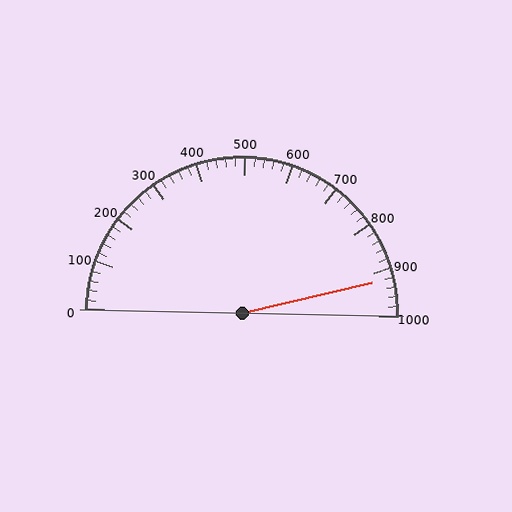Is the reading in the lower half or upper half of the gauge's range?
The reading is in the upper half of the range (0 to 1000).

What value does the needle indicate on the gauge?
The needle indicates approximately 920.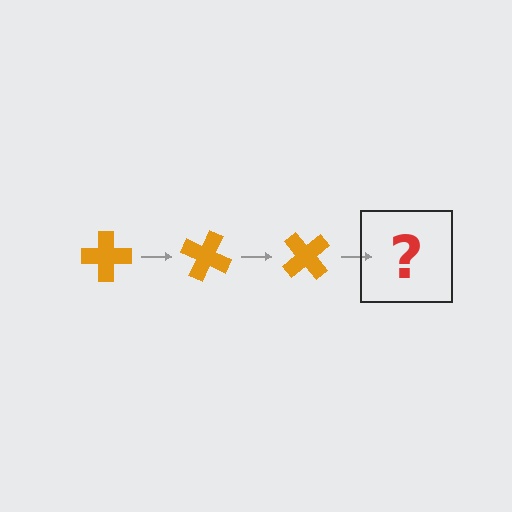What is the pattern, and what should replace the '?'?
The pattern is that the cross rotates 25 degrees each step. The '?' should be an orange cross rotated 75 degrees.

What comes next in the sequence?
The next element should be an orange cross rotated 75 degrees.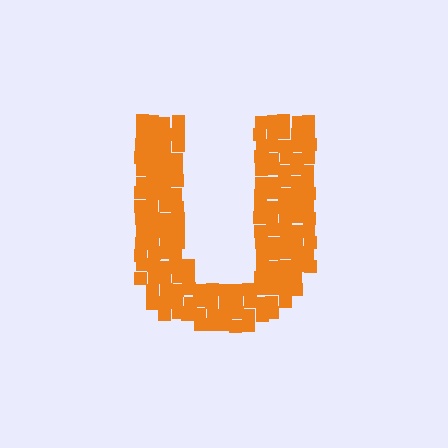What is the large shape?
The large shape is the letter U.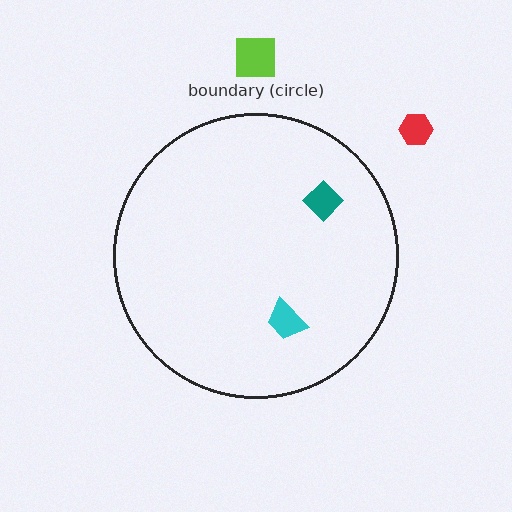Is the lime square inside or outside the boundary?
Outside.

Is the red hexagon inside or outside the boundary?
Outside.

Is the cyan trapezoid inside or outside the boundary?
Inside.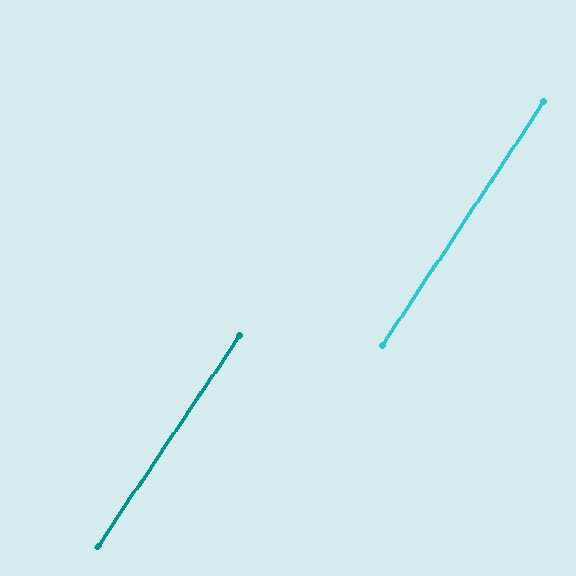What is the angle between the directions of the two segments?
Approximately 0 degrees.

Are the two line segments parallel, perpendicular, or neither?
Parallel — their directions differ by only 0.5°.